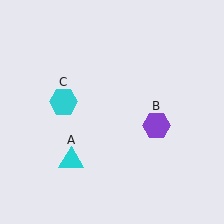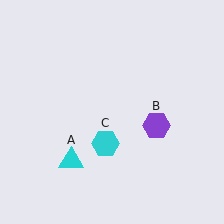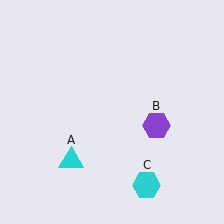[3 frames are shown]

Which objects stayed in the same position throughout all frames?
Cyan triangle (object A) and purple hexagon (object B) remained stationary.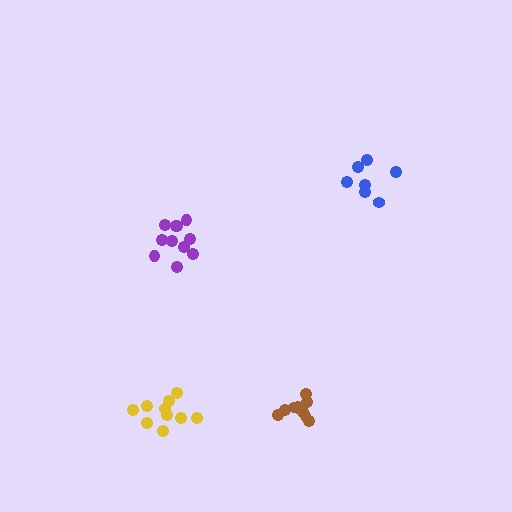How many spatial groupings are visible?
There are 4 spatial groupings.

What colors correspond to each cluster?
The clusters are colored: brown, yellow, blue, purple.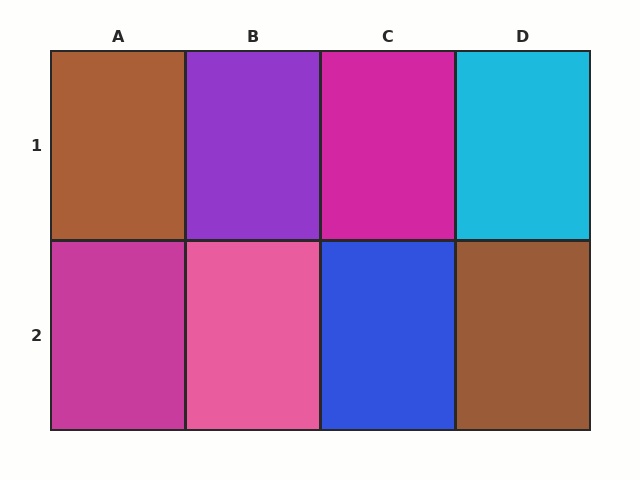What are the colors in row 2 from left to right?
Magenta, pink, blue, brown.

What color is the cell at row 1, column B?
Purple.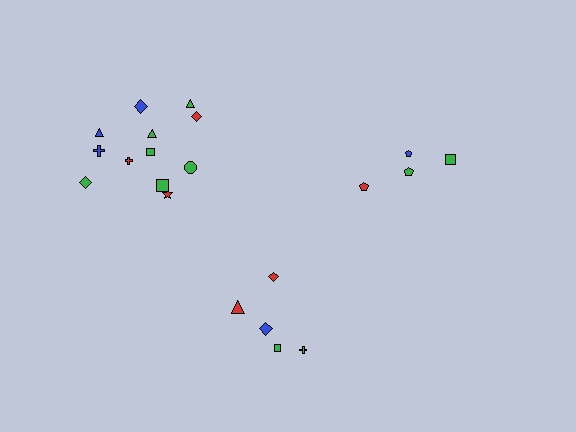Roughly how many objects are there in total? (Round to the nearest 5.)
Roughly 20 objects in total.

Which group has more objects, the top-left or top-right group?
The top-left group.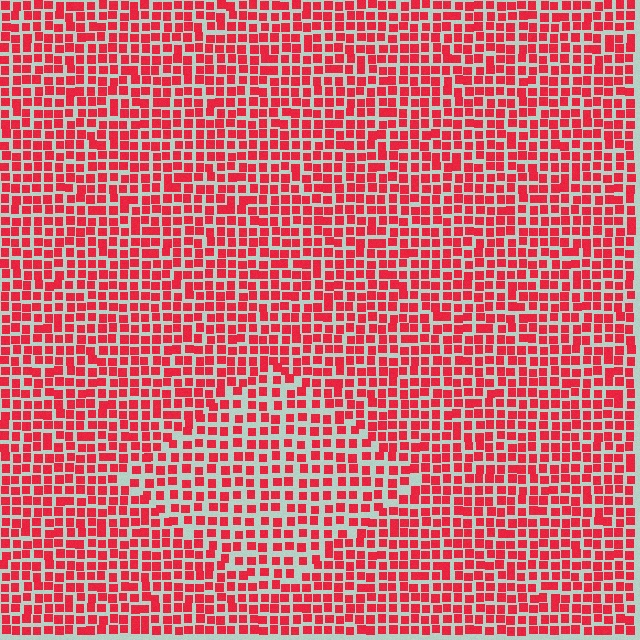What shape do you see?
I see a diamond.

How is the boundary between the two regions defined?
The boundary is defined by a change in element density (approximately 1.4x ratio). All elements are the same color, size, and shape.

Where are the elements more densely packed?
The elements are more densely packed outside the diamond boundary.